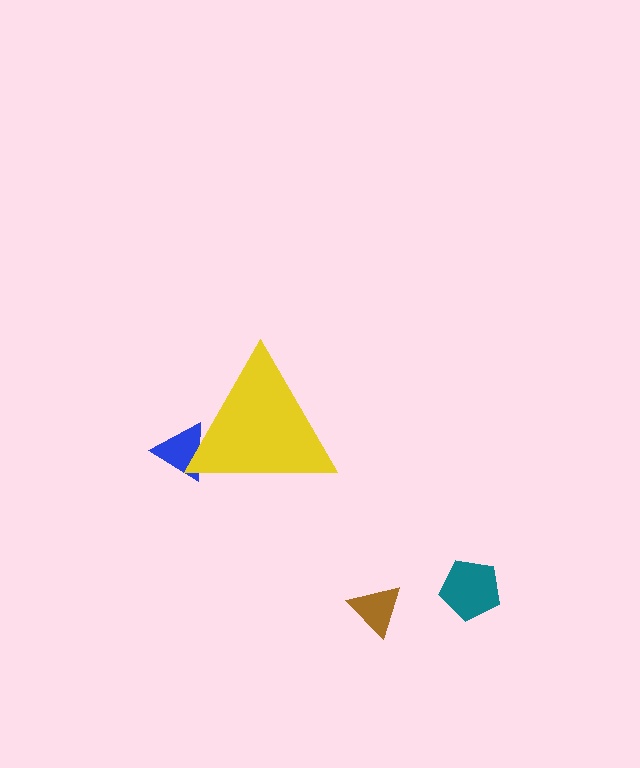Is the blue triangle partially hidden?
Yes, the blue triangle is partially hidden behind the yellow triangle.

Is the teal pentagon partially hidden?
No, the teal pentagon is fully visible.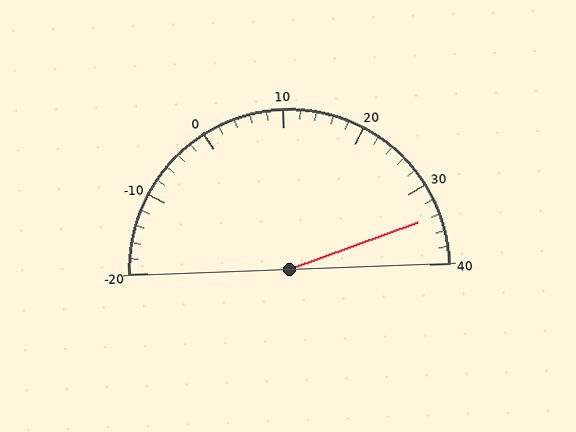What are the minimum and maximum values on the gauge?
The gauge ranges from -20 to 40.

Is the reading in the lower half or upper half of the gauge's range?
The reading is in the upper half of the range (-20 to 40).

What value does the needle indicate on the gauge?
The needle indicates approximately 34.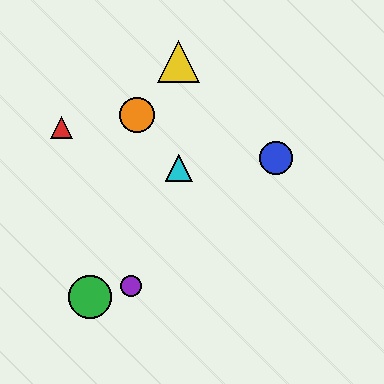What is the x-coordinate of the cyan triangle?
The cyan triangle is at x≈179.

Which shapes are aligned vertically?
The yellow triangle, the cyan triangle are aligned vertically.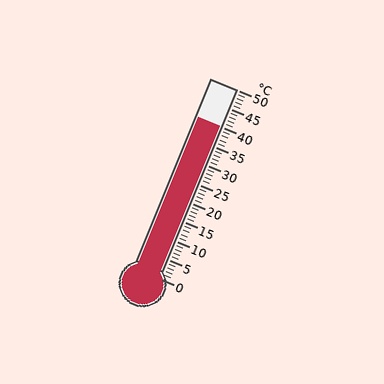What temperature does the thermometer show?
The thermometer shows approximately 40°C.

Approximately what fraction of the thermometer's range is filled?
The thermometer is filled to approximately 80% of its range.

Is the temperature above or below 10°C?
The temperature is above 10°C.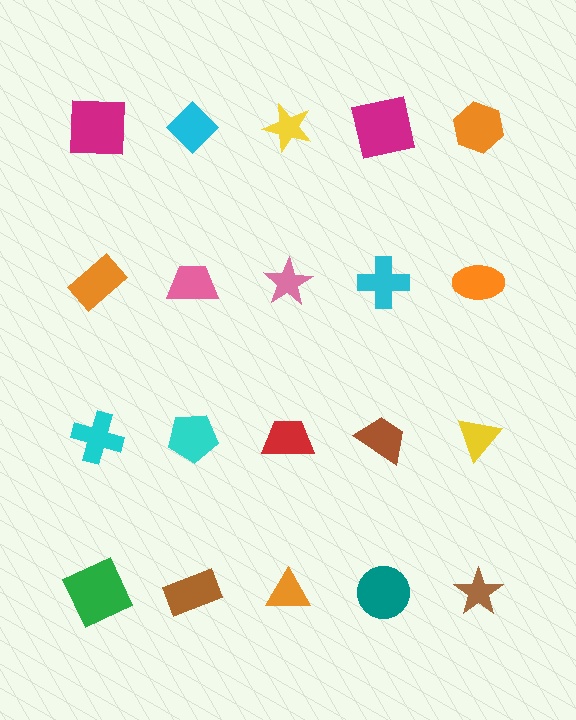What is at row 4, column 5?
A brown star.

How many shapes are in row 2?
5 shapes.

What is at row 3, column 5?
A yellow triangle.